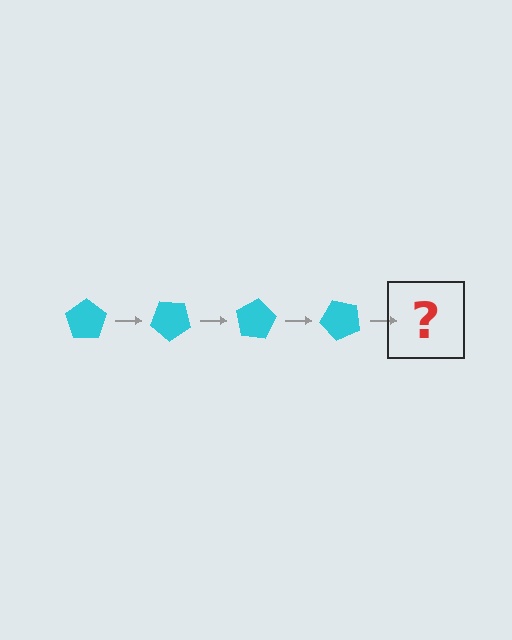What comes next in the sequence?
The next element should be a cyan pentagon rotated 160 degrees.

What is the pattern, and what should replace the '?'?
The pattern is that the pentagon rotates 40 degrees each step. The '?' should be a cyan pentagon rotated 160 degrees.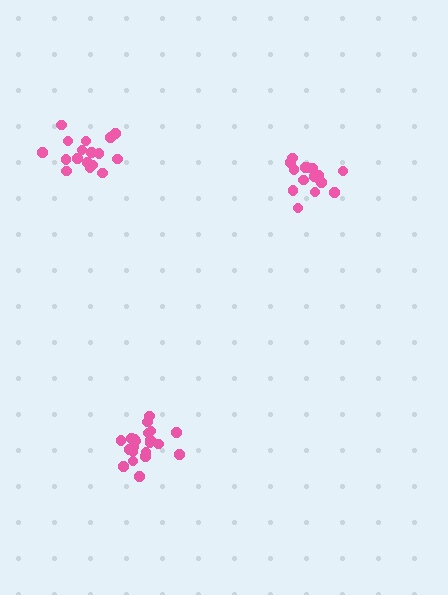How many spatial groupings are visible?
There are 3 spatial groupings.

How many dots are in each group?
Group 1: 17 dots, Group 2: 17 dots, Group 3: 21 dots (55 total).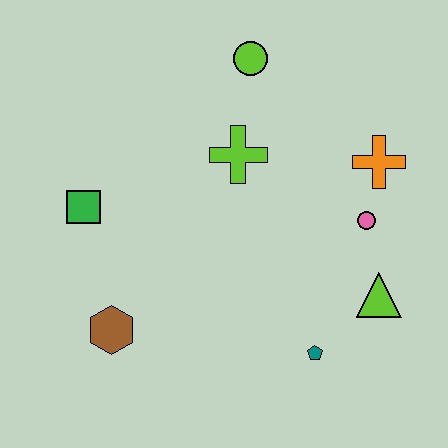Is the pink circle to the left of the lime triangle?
Yes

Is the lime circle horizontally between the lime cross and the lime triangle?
Yes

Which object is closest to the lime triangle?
The pink circle is closest to the lime triangle.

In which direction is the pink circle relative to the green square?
The pink circle is to the right of the green square.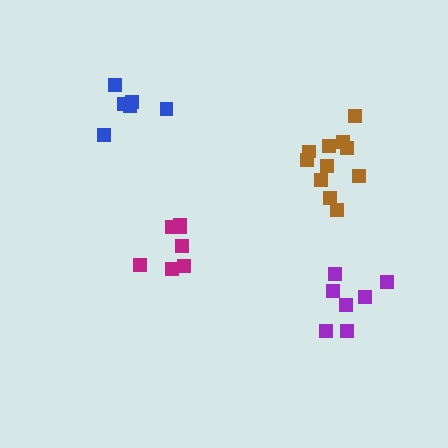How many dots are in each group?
Group 1: 6 dots, Group 2: 7 dots, Group 3: 11 dots, Group 4: 7 dots (31 total).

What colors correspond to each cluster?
The clusters are colored: blue, magenta, brown, purple.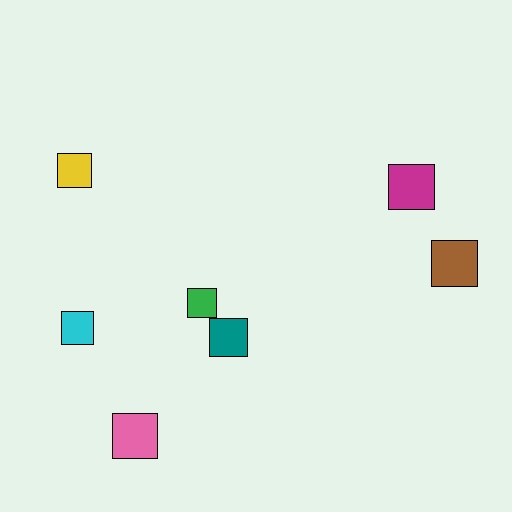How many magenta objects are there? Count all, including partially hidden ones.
There is 1 magenta object.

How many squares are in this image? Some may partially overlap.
There are 7 squares.